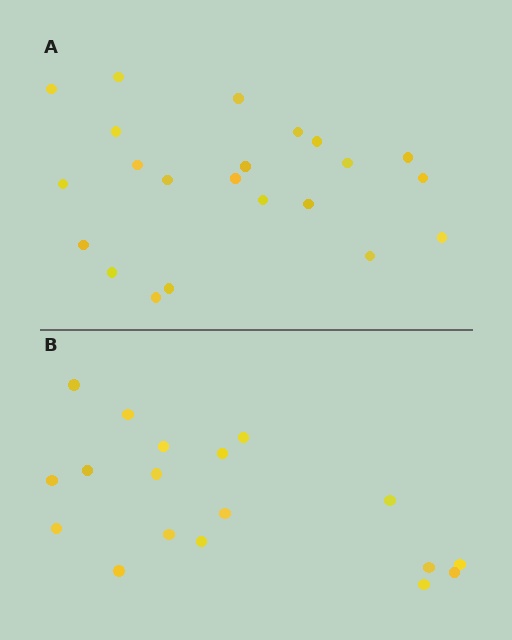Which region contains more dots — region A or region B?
Region A (the top region) has more dots.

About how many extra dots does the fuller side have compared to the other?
Region A has about 4 more dots than region B.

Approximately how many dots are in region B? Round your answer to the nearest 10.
About 20 dots. (The exact count is 18, which rounds to 20.)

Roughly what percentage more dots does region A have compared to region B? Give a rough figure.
About 20% more.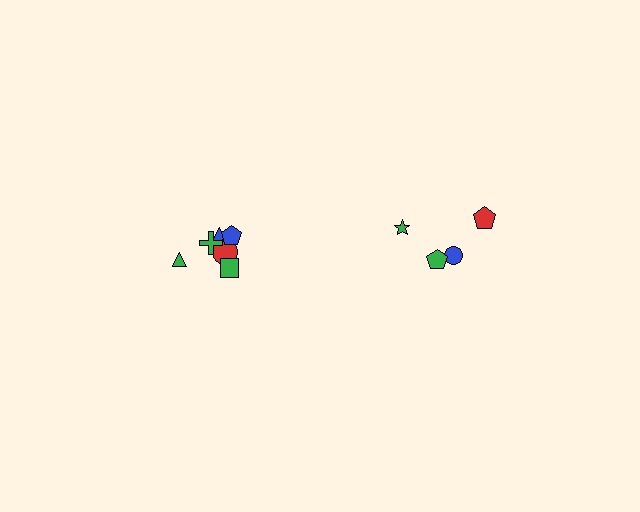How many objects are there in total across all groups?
There are 10 objects.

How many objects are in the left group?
There are 6 objects.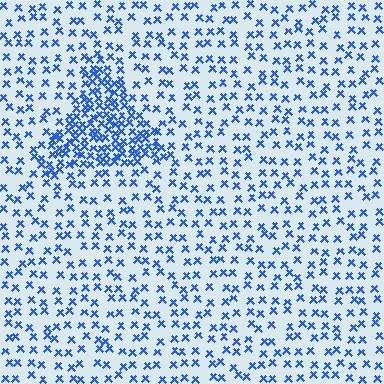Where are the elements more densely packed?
The elements are more densely packed inside the triangle boundary.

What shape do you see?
I see a triangle.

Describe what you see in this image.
The image contains small blue elements arranged at two different densities. A triangle-shaped region is visible where the elements are more densely packed than the surrounding area.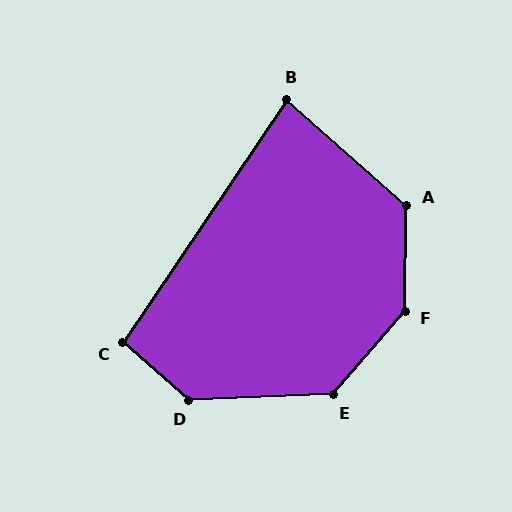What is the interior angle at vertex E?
Approximately 133 degrees (obtuse).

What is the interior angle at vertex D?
Approximately 137 degrees (obtuse).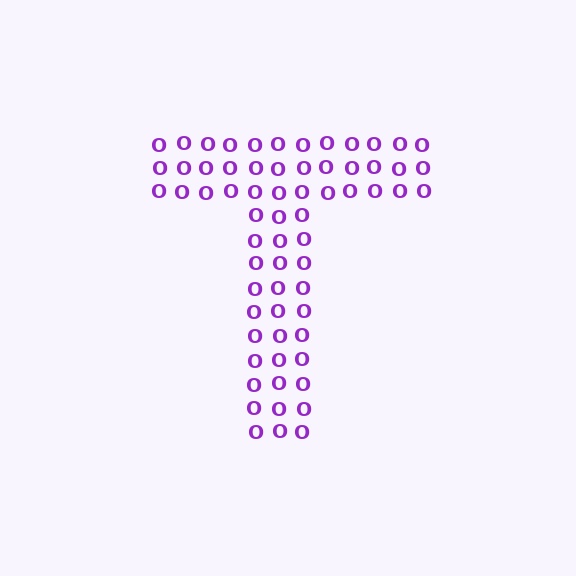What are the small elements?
The small elements are letter O's.